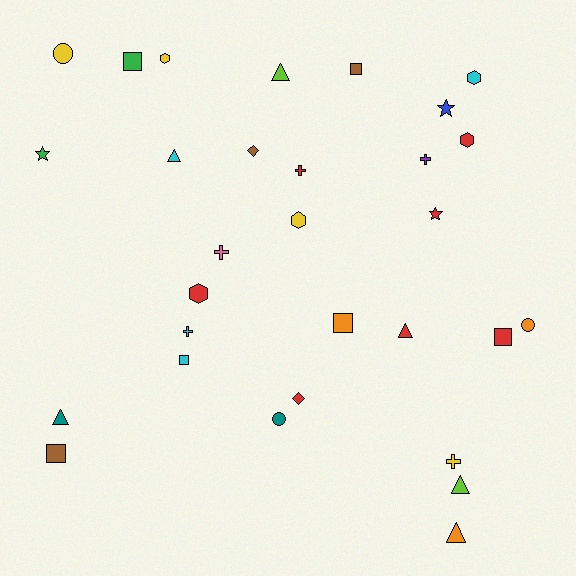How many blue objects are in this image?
There is 1 blue object.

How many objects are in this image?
There are 30 objects.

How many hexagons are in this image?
There are 5 hexagons.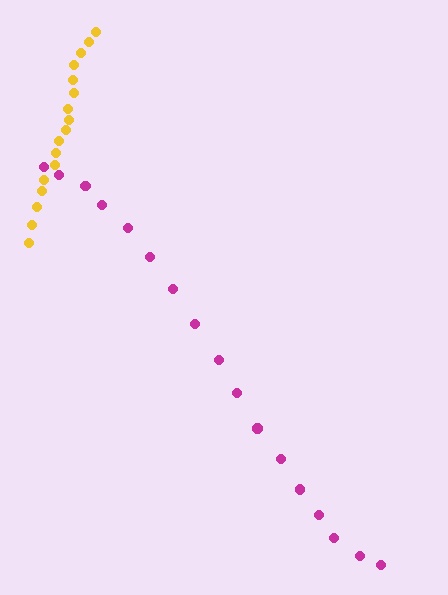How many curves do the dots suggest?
There are 2 distinct paths.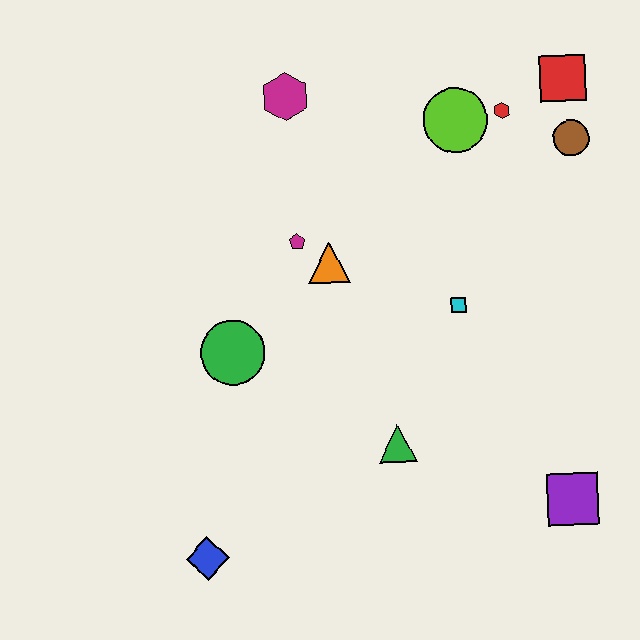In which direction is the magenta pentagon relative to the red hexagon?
The magenta pentagon is to the left of the red hexagon.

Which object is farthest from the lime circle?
The blue diamond is farthest from the lime circle.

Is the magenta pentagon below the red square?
Yes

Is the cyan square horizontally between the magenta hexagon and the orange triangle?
No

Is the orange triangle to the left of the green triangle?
Yes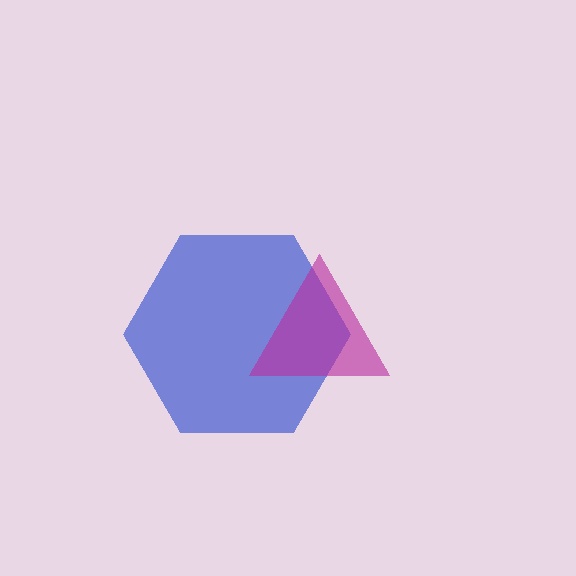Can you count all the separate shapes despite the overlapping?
Yes, there are 2 separate shapes.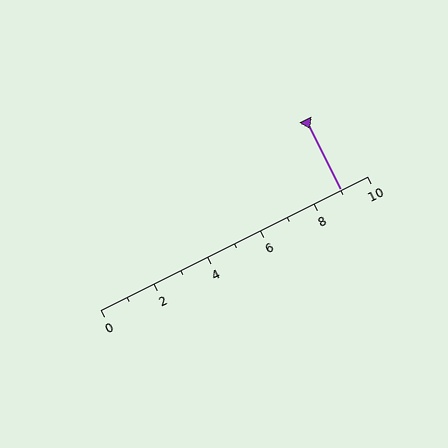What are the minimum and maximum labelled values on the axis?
The axis runs from 0 to 10.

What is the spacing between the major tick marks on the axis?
The major ticks are spaced 2 apart.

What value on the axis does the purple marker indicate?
The marker indicates approximately 9.